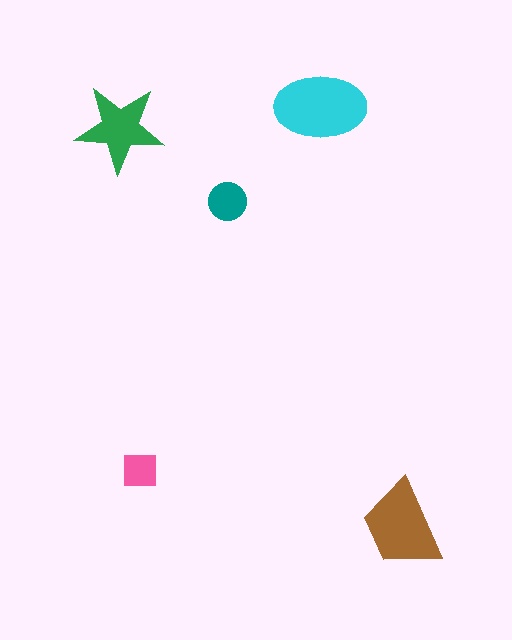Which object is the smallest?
The pink square.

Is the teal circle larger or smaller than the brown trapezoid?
Smaller.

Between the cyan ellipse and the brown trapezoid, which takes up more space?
The cyan ellipse.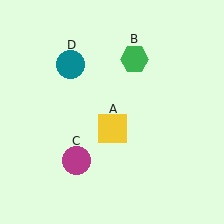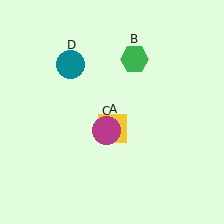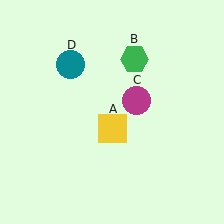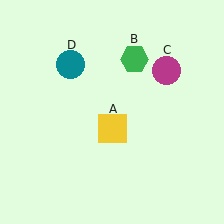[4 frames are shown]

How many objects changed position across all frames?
1 object changed position: magenta circle (object C).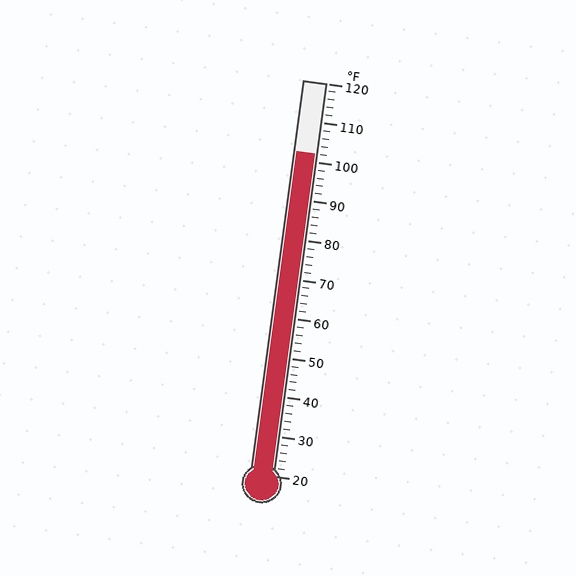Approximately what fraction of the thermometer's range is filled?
The thermometer is filled to approximately 80% of its range.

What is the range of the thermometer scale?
The thermometer scale ranges from 20°F to 120°F.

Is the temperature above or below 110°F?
The temperature is below 110°F.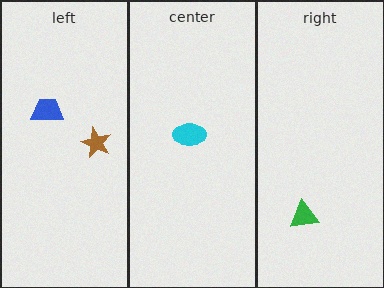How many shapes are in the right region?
1.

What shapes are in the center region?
The cyan ellipse.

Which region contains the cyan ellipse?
The center region.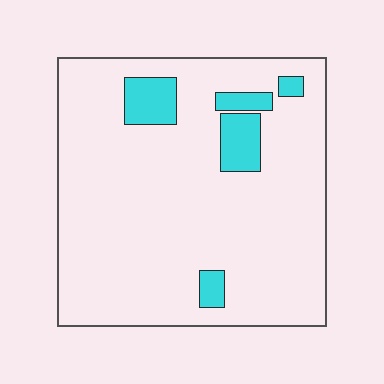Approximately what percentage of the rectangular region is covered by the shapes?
Approximately 10%.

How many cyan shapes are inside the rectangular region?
5.